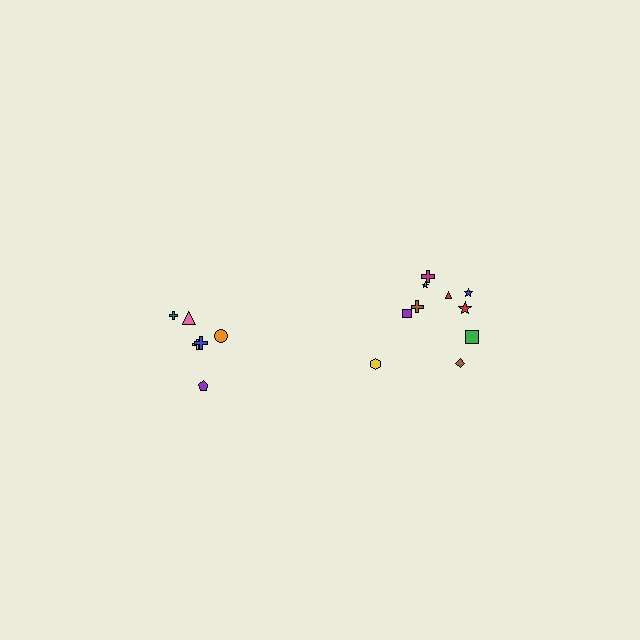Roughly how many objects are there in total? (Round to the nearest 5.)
Roughly 15 objects in total.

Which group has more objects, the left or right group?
The right group.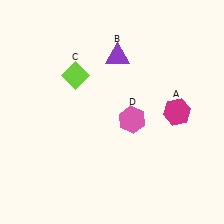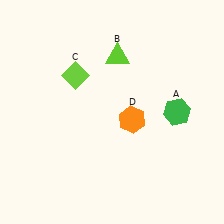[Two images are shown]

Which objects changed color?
A changed from magenta to green. B changed from purple to lime. D changed from pink to orange.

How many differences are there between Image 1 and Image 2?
There are 3 differences between the two images.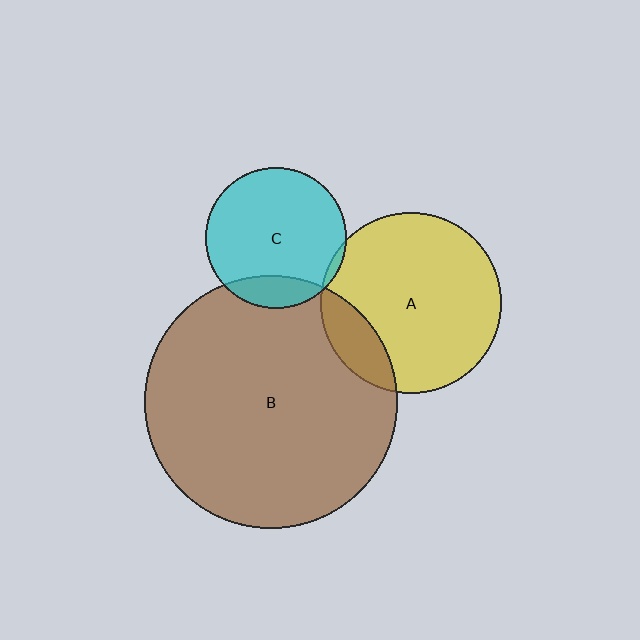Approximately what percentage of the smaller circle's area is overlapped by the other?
Approximately 15%.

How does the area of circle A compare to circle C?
Approximately 1.7 times.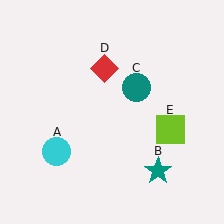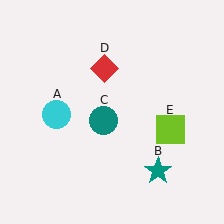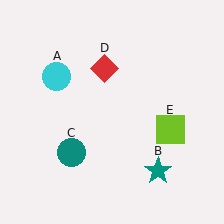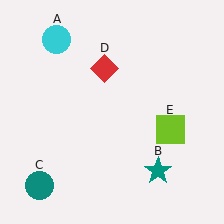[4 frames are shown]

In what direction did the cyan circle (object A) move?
The cyan circle (object A) moved up.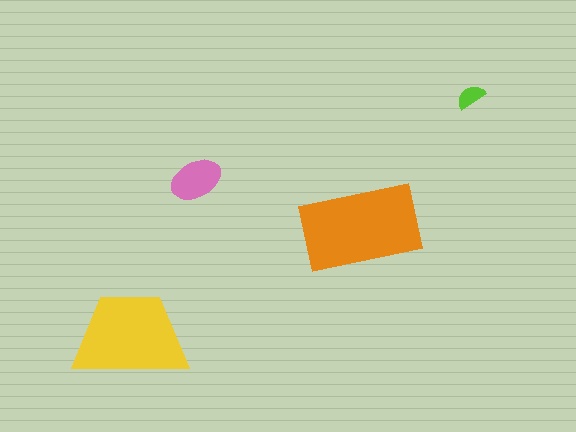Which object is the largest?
The orange rectangle.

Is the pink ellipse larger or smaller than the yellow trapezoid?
Smaller.